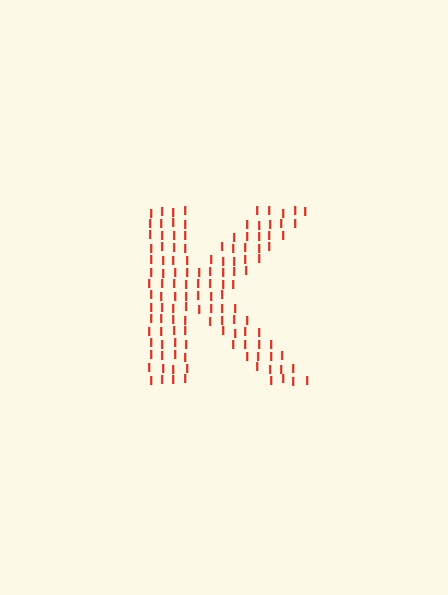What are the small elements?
The small elements are letter I's.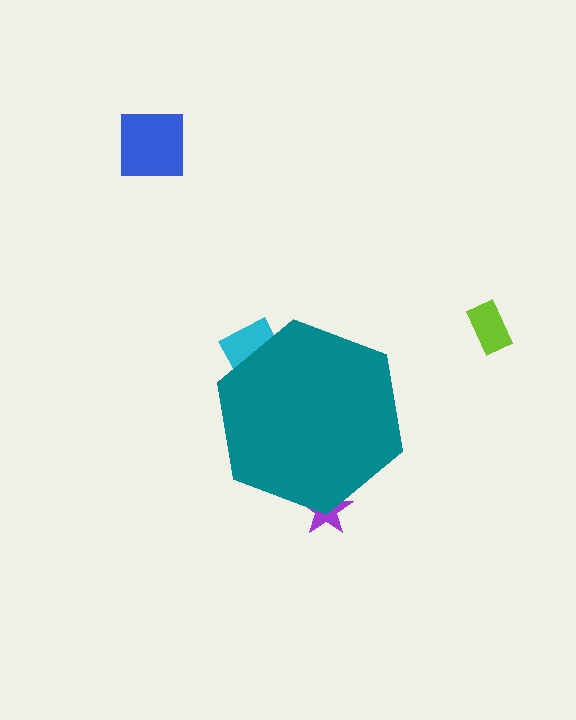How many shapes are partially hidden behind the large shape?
2 shapes are partially hidden.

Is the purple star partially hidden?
Yes, the purple star is partially hidden behind the teal hexagon.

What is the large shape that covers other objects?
A teal hexagon.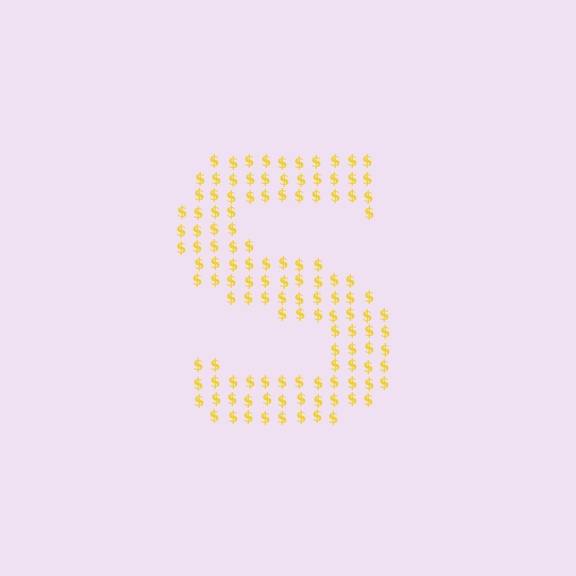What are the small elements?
The small elements are dollar signs.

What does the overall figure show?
The overall figure shows the letter S.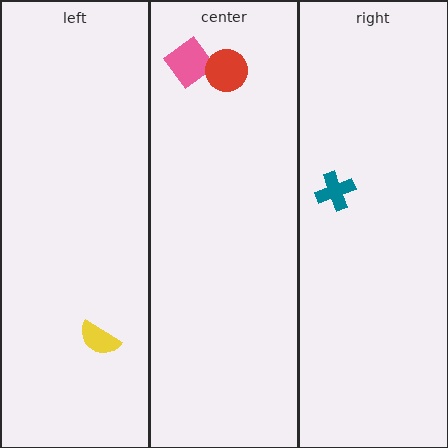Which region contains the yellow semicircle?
The left region.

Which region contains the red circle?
The center region.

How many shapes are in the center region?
2.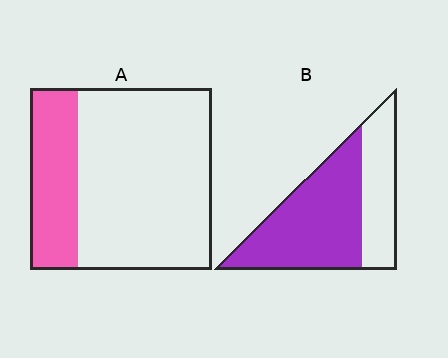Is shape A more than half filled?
No.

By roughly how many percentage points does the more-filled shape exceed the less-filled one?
By roughly 40 percentage points (B over A).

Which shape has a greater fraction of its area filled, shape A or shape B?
Shape B.